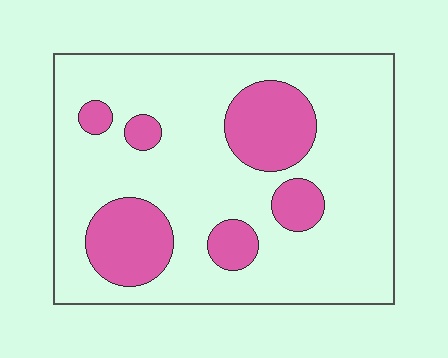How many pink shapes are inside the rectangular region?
6.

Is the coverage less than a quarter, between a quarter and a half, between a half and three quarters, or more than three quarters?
Less than a quarter.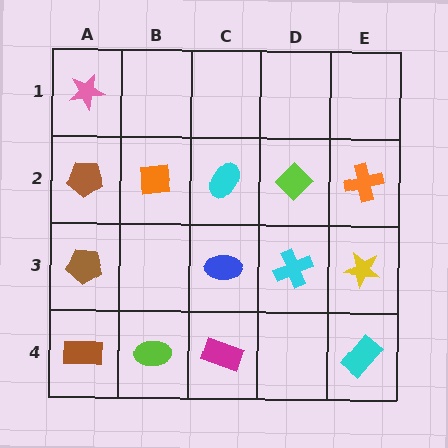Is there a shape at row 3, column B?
No, that cell is empty.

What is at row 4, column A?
A brown rectangle.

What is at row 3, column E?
A yellow star.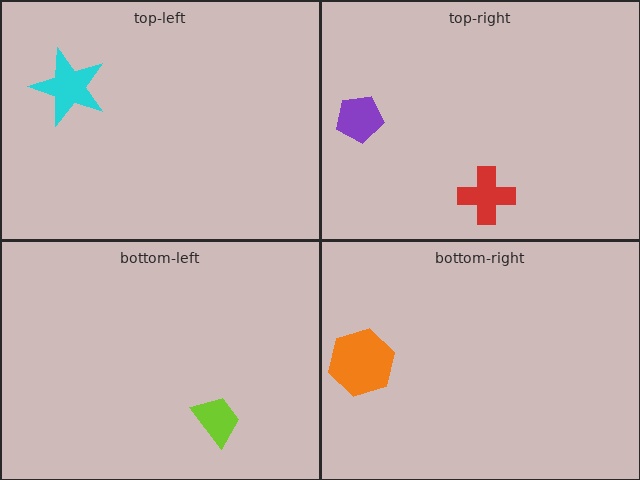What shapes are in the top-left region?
The cyan star.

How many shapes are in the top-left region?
1.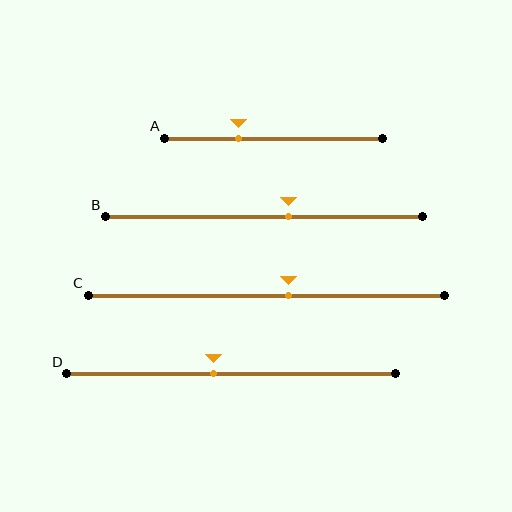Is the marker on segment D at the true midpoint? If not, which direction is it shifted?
No, the marker on segment D is shifted to the left by about 5% of the segment length.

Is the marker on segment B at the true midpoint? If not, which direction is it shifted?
No, the marker on segment B is shifted to the right by about 8% of the segment length.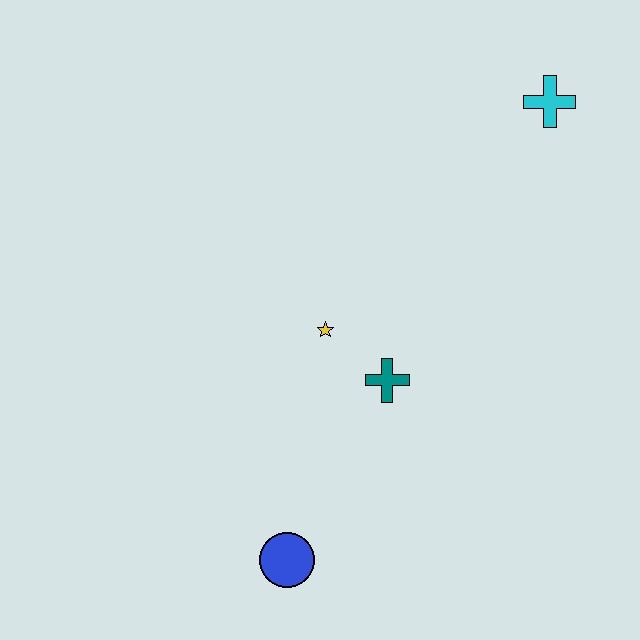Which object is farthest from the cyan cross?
The blue circle is farthest from the cyan cross.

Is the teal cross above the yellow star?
No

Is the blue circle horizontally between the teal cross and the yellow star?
No